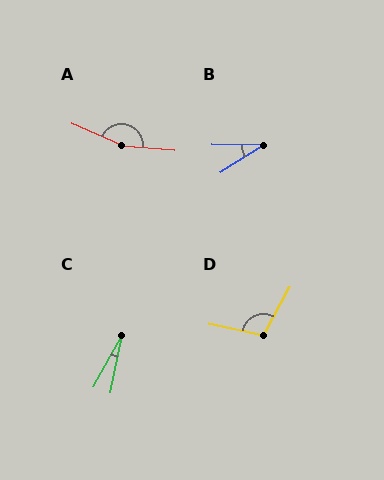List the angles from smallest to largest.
C (18°), B (33°), D (106°), A (162°).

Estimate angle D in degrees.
Approximately 106 degrees.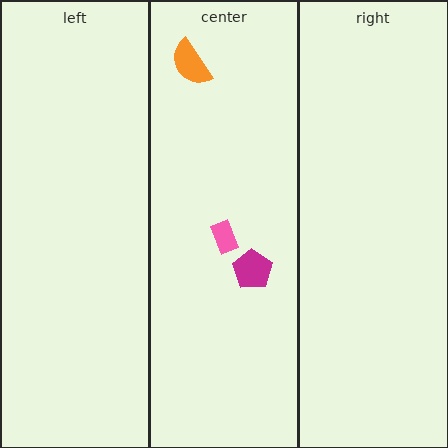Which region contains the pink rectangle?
The center region.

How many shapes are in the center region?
3.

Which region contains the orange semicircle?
The center region.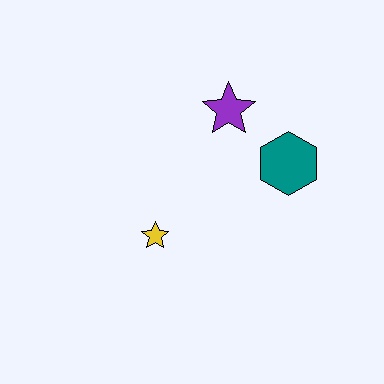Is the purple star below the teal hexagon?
No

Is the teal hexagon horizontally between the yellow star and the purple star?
No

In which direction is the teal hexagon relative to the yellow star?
The teal hexagon is to the right of the yellow star.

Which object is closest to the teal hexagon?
The purple star is closest to the teal hexagon.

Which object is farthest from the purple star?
The yellow star is farthest from the purple star.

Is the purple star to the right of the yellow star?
Yes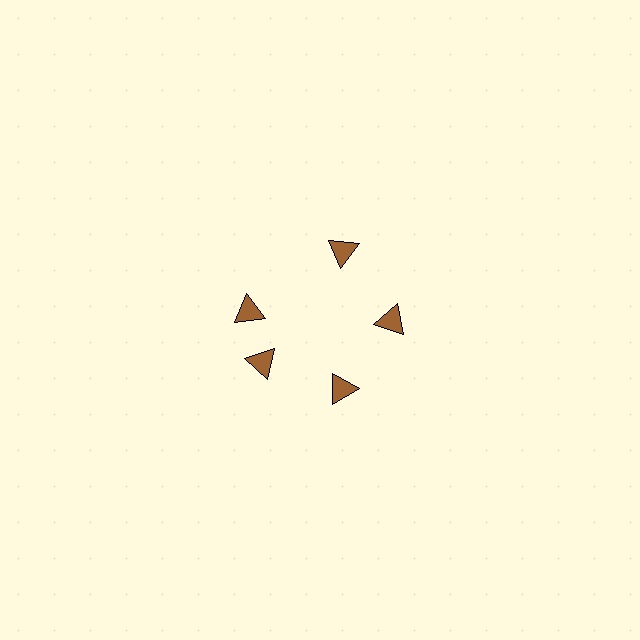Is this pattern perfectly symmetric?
No. The 5 brown triangles are arranged in a ring, but one element near the 10 o'clock position is rotated out of alignment along the ring, breaking the 5-fold rotational symmetry.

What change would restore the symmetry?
The symmetry would be restored by rotating it back into even spacing with its neighbors so that all 5 triangles sit at equal angles and equal distance from the center.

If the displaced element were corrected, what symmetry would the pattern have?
It would have 5-fold rotational symmetry — the pattern would map onto itself every 72 degrees.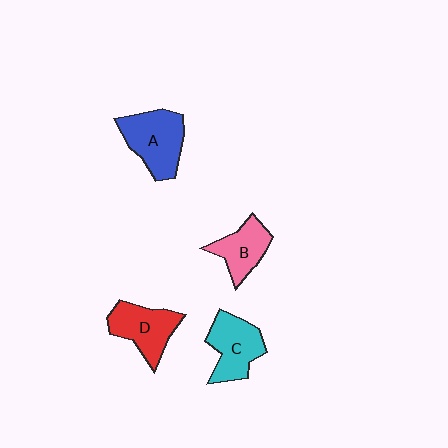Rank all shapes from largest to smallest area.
From largest to smallest: A (blue), C (cyan), D (red), B (pink).